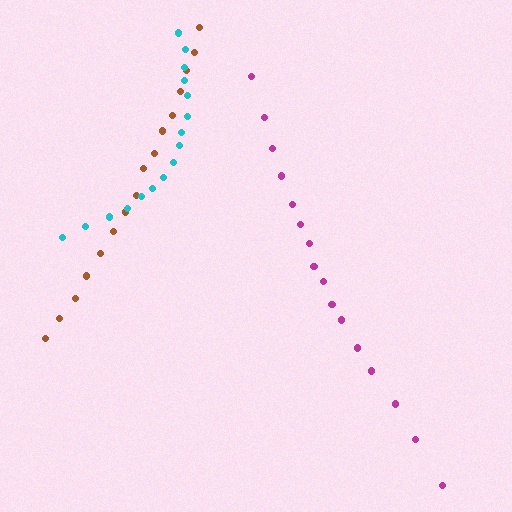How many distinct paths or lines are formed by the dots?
There are 3 distinct paths.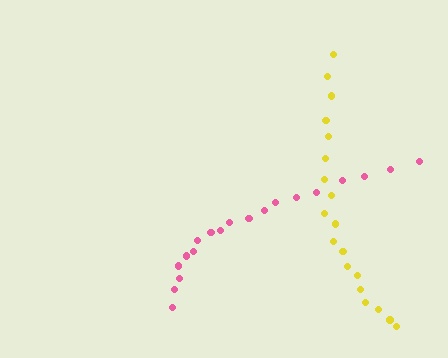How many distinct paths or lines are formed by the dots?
There are 2 distinct paths.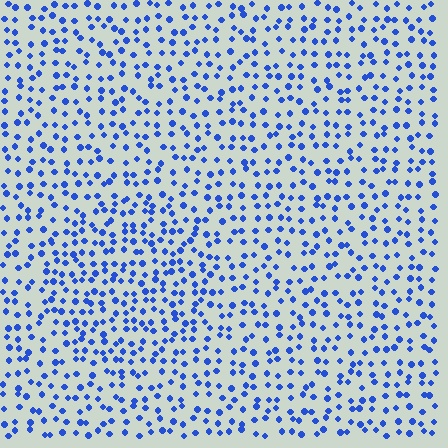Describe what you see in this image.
The image contains small blue elements arranged at two different densities. A circle-shaped region is visible where the elements are more densely packed than the surrounding area.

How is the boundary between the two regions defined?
The boundary is defined by a change in element density (approximately 1.4x ratio). All elements are the same color, size, and shape.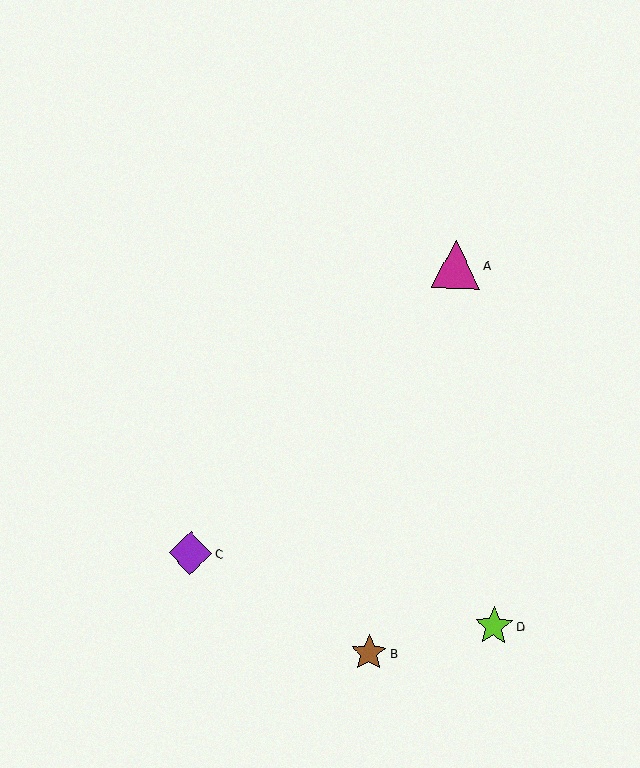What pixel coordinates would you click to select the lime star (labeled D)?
Click at (494, 626) to select the lime star D.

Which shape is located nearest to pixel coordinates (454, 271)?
The magenta triangle (labeled A) at (456, 265) is nearest to that location.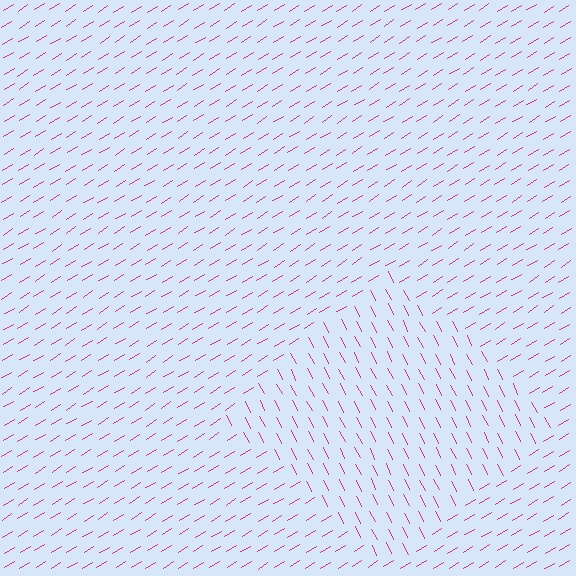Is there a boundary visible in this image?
Yes, there is a texture boundary formed by a change in line orientation.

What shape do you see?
I see a diamond.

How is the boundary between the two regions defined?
The boundary is defined purely by a change in line orientation (approximately 85 degrees difference). All lines are the same color and thickness.